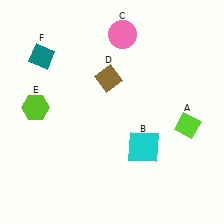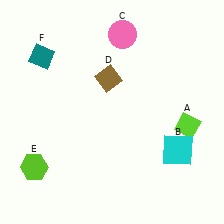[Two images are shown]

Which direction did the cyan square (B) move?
The cyan square (B) moved right.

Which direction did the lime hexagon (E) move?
The lime hexagon (E) moved down.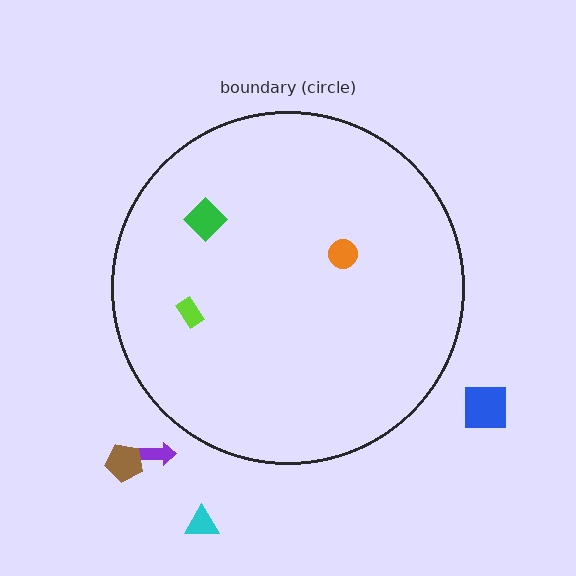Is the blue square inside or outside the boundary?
Outside.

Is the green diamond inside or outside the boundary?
Inside.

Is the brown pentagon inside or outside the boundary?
Outside.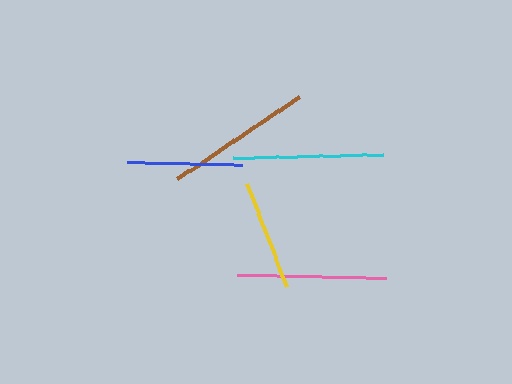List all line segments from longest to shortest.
From longest to shortest: cyan, pink, brown, blue, yellow.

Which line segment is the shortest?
The yellow line is the shortest at approximately 110 pixels.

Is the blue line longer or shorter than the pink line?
The pink line is longer than the blue line.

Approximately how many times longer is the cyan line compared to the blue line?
The cyan line is approximately 1.3 times the length of the blue line.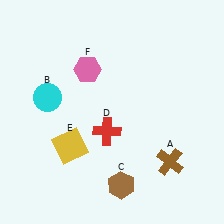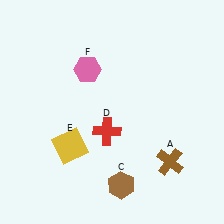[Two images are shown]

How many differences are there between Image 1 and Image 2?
There is 1 difference between the two images.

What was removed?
The cyan circle (B) was removed in Image 2.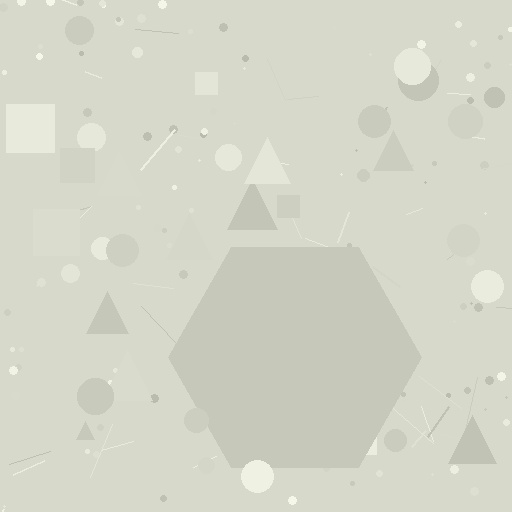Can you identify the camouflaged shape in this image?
The camouflaged shape is a hexagon.